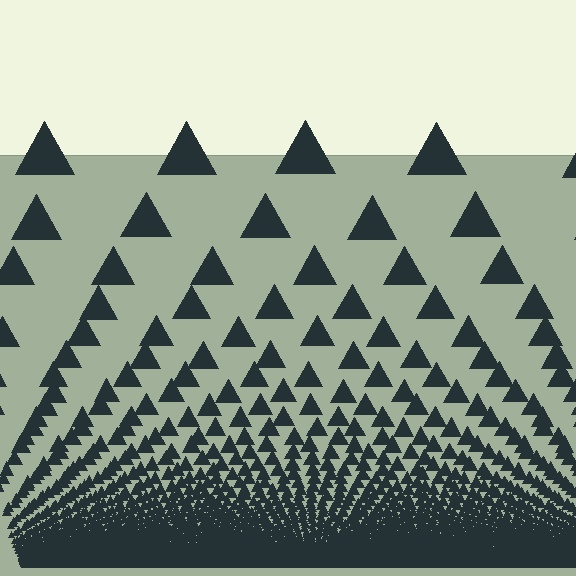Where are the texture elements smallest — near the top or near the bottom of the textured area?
Near the bottom.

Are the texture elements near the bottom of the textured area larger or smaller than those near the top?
Smaller. The gradient is inverted — elements near the bottom are smaller and denser.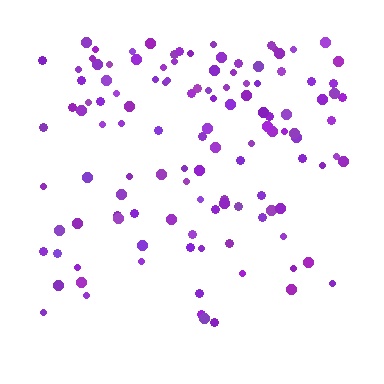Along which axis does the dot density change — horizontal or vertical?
Vertical.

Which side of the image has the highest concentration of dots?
The top.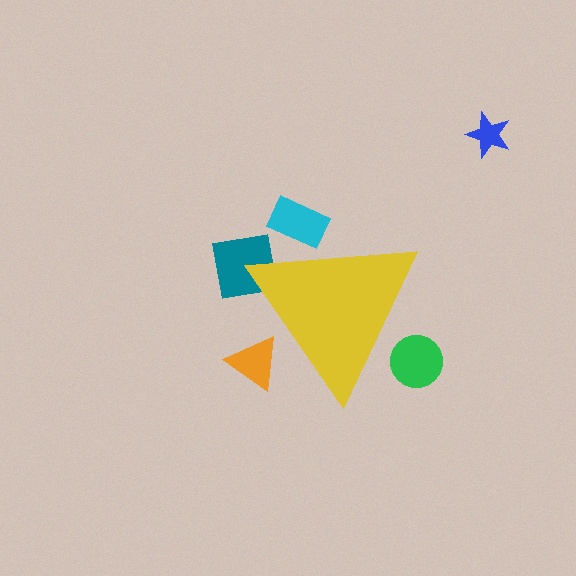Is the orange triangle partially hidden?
Yes, the orange triangle is partially hidden behind the yellow triangle.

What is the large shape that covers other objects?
A yellow triangle.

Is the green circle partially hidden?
Yes, the green circle is partially hidden behind the yellow triangle.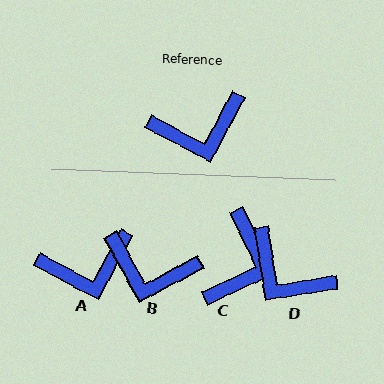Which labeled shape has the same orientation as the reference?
A.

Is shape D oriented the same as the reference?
No, it is off by about 53 degrees.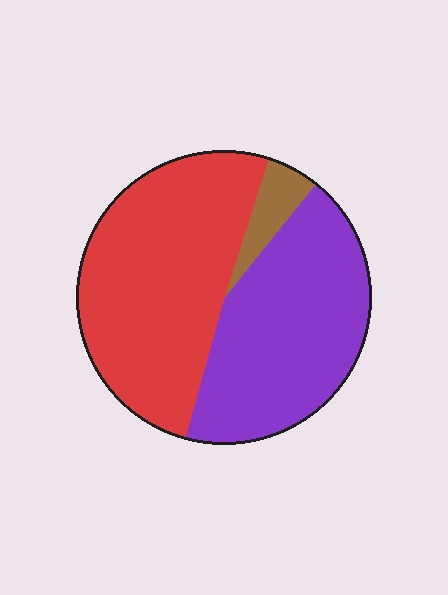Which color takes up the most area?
Red, at roughly 50%.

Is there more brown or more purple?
Purple.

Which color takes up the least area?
Brown, at roughly 5%.